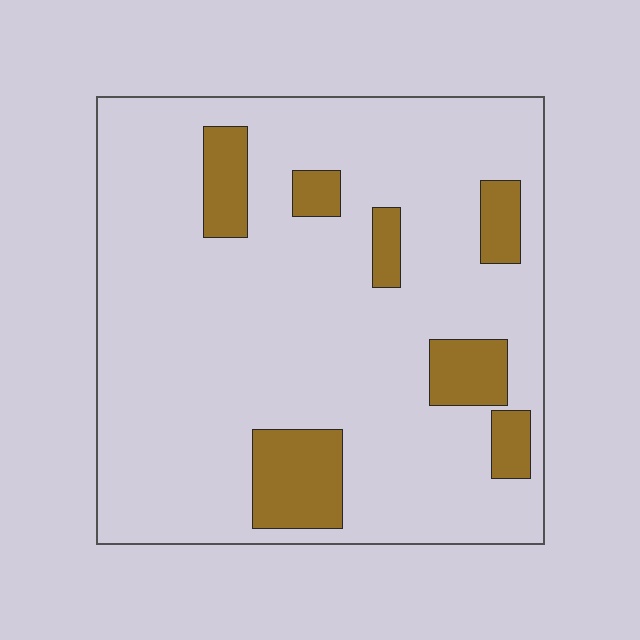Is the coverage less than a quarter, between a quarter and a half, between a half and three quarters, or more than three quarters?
Less than a quarter.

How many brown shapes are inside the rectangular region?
7.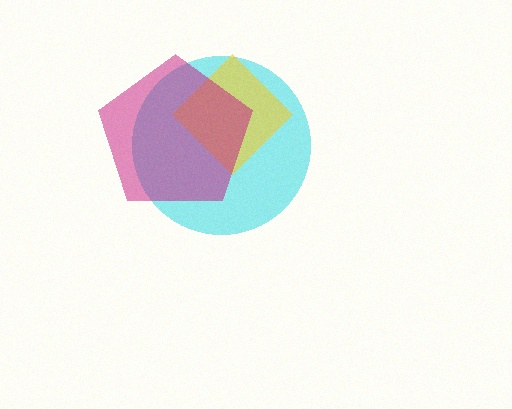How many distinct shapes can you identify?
There are 3 distinct shapes: a cyan circle, a yellow diamond, a magenta pentagon.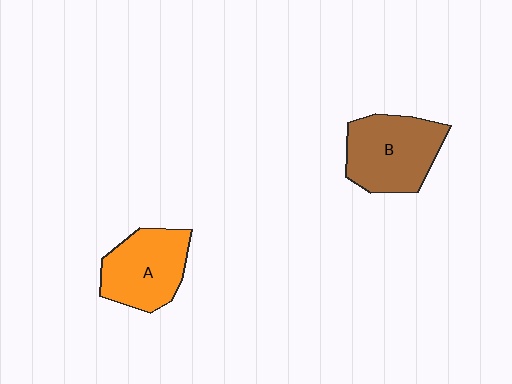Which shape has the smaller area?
Shape A (orange).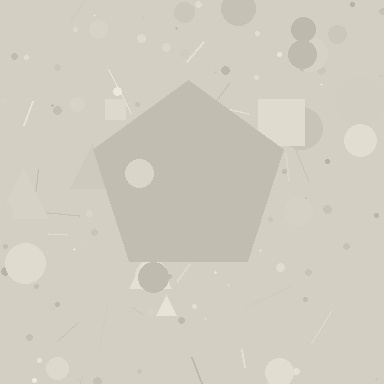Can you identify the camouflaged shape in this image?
The camouflaged shape is a pentagon.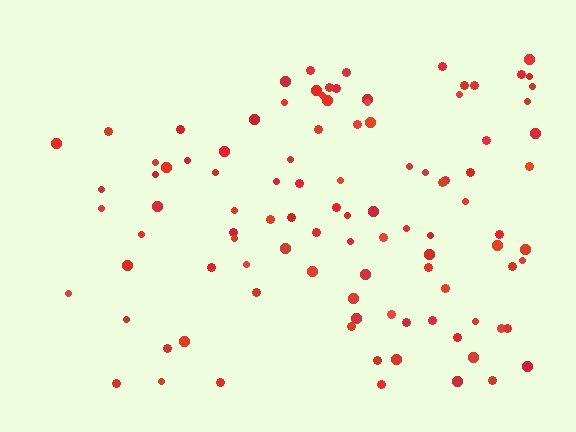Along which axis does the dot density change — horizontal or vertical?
Horizontal.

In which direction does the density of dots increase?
From left to right, with the right side densest.